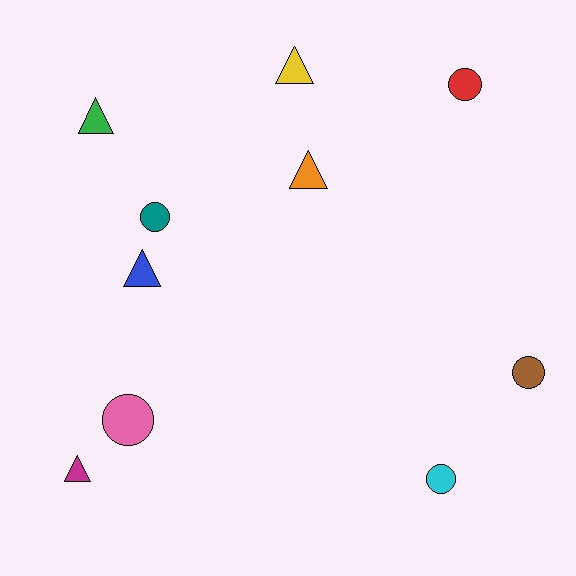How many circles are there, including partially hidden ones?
There are 5 circles.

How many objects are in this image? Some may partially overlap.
There are 10 objects.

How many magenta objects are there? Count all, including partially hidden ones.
There is 1 magenta object.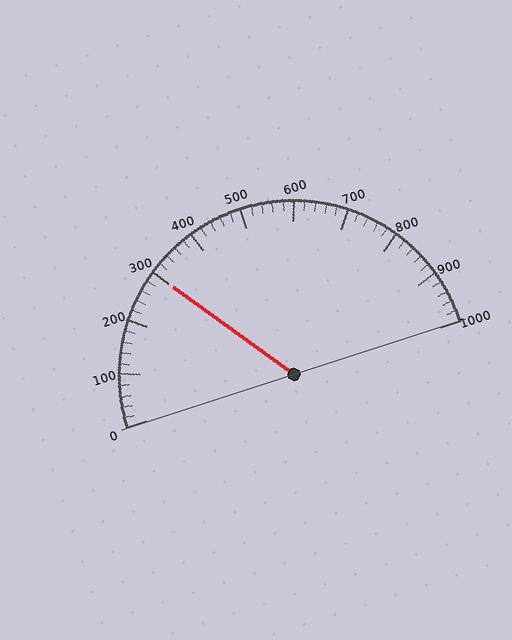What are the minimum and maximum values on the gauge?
The gauge ranges from 0 to 1000.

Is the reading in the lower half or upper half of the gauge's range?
The reading is in the lower half of the range (0 to 1000).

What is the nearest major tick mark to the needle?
The nearest major tick mark is 300.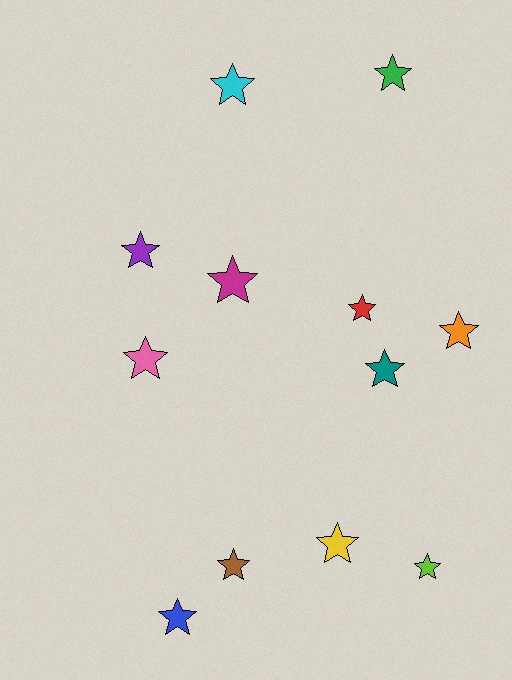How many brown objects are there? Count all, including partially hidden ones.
There is 1 brown object.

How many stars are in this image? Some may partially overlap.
There are 12 stars.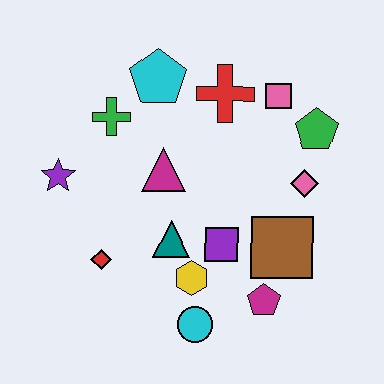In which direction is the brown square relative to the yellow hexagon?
The brown square is to the right of the yellow hexagon.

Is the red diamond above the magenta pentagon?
Yes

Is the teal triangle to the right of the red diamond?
Yes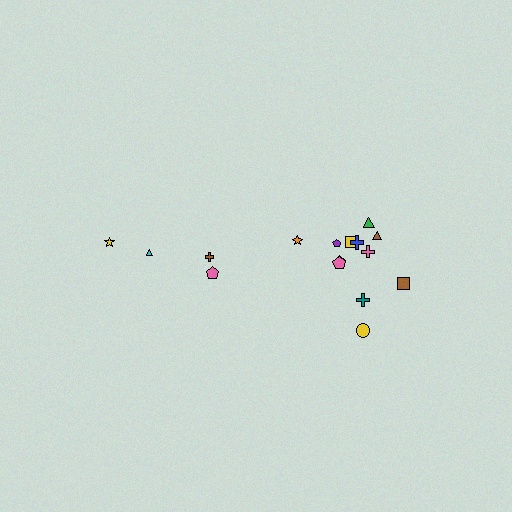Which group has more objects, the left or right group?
The right group.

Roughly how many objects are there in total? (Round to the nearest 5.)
Roughly 15 objects in total.